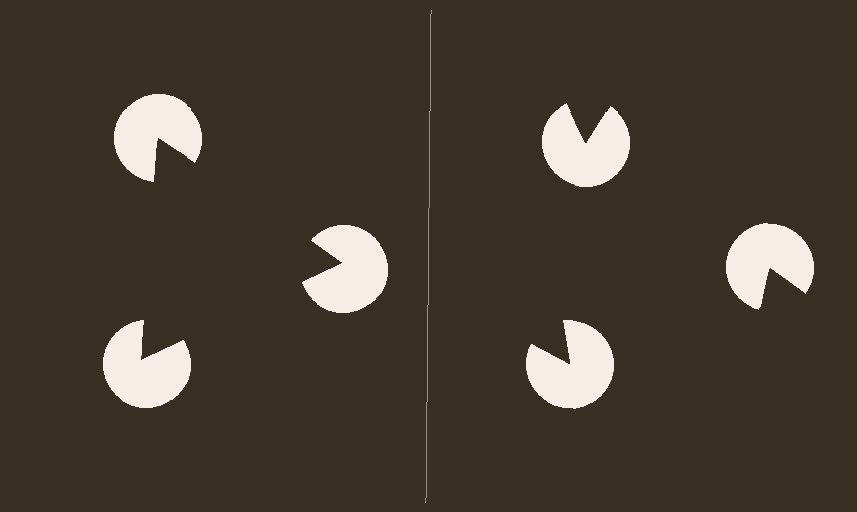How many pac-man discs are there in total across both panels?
6 — 3 on each side.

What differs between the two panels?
The pac-man discs are positioned identically on both sides; only the wedge orientations differ. On the left they align to a triangle; on the right they are misaligned.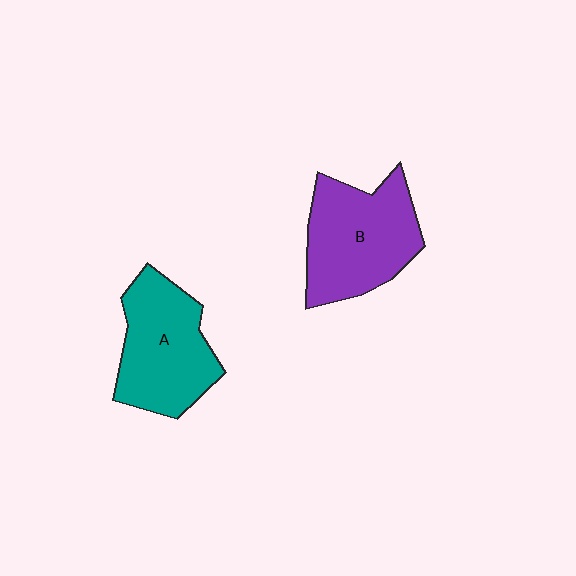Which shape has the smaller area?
Shape A (teal).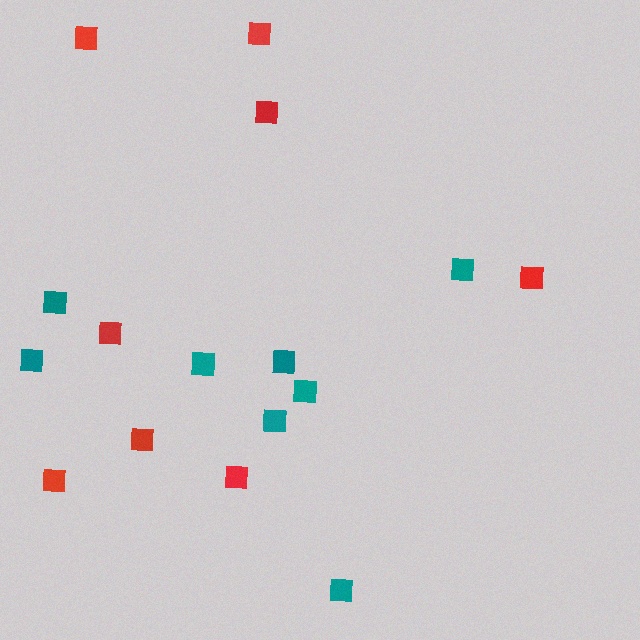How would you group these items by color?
There are 2 groups: one group of teal squares (8) and one group of red squares (8).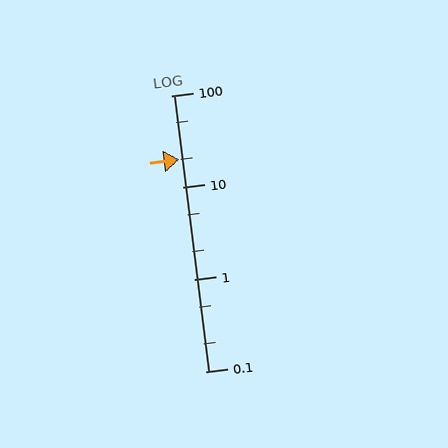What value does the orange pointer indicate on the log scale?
The pointer indicates approximately 20.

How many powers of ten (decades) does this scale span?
The scale spans 3 decades, from 0.1 to 100.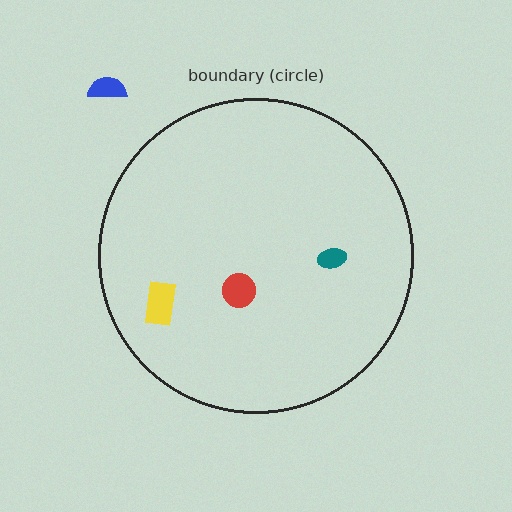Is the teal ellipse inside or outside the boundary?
Inside.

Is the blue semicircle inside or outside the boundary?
Outside.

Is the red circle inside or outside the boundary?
Inside.